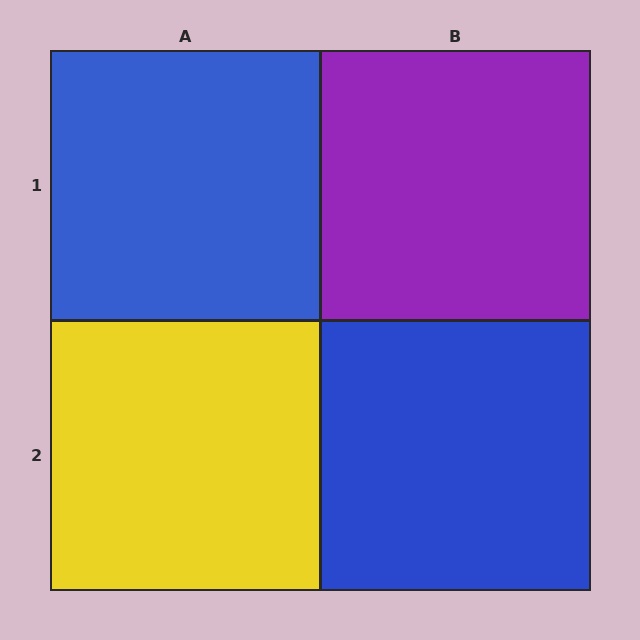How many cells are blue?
2 cells are blue.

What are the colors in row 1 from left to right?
Blue, purple.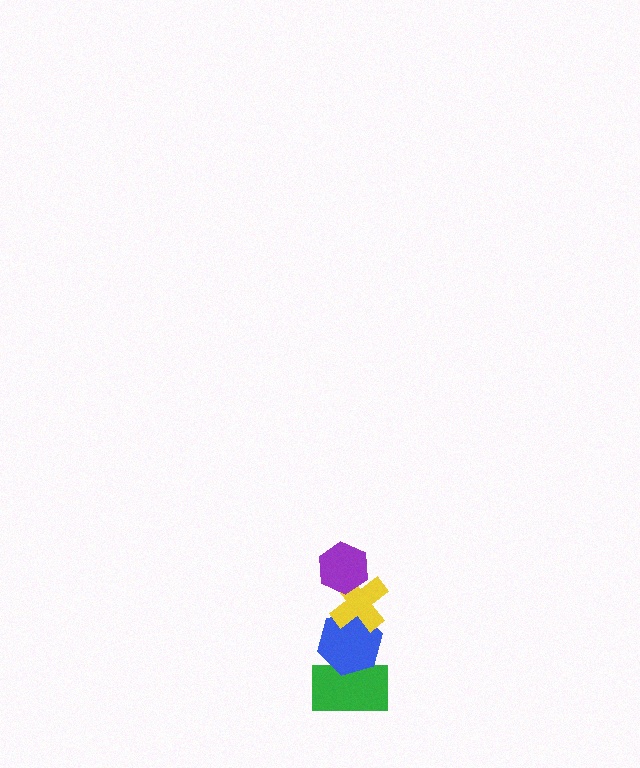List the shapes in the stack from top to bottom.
From top to bottom: the purple hexagon, the yellow cross, the blue hexagon, the green rectangle.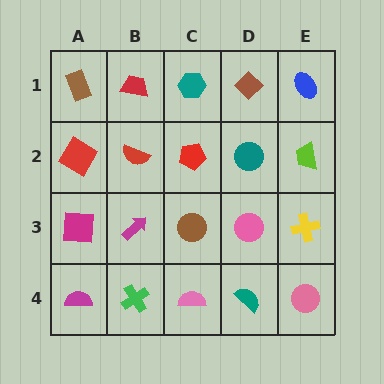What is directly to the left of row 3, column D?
A brown circle.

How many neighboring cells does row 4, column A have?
2.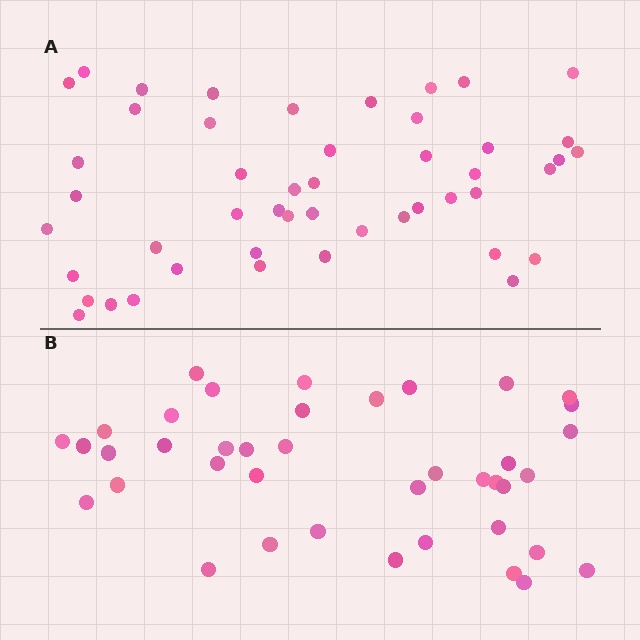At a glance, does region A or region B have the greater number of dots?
Region A (the top region) has more dots.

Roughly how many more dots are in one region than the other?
Region A has roughly 8 or so more dots than region B.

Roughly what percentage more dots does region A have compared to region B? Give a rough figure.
About 20% more.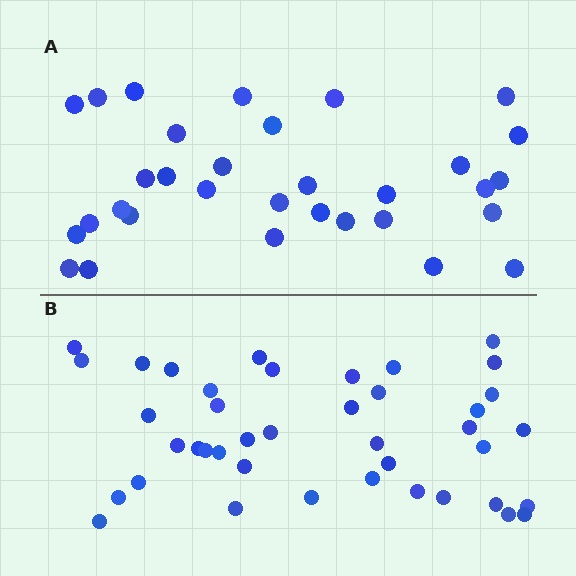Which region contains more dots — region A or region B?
Region B (the bottom region) has more dots.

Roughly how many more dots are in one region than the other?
Region B has roughly 8 or so more dots than region A.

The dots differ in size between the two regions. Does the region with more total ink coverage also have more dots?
No. Region A has more total ink coverage because its dots are larger, but region B actually contains more individual dots. Total area can be misleading — the number of items is what matters here.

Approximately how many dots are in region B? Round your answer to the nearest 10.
About 40 dots. (The exact count is 41, which rounds to 40.)